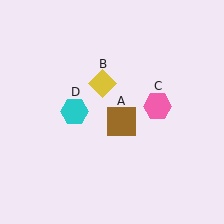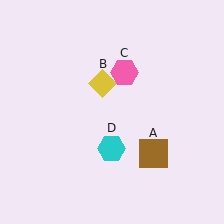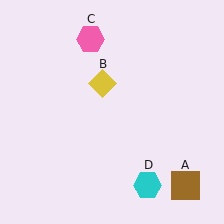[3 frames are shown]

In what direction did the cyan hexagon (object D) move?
The cyan hexagon (object D) moved down and to the right.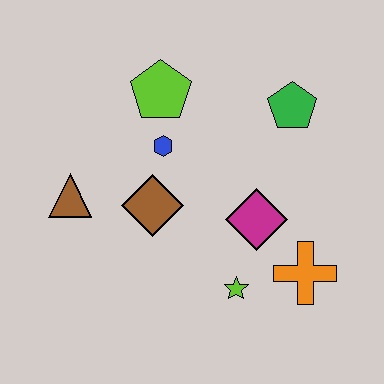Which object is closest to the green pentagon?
The magenta diamond is closest to the green pentagon.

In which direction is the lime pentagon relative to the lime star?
The lime pentagon is above the lime star.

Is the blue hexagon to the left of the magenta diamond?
Yes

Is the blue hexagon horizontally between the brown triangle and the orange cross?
Yes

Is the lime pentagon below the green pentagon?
No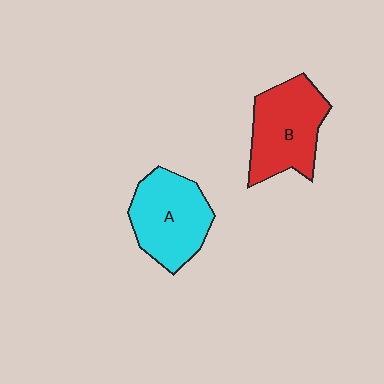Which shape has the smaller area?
Shape A (cyan).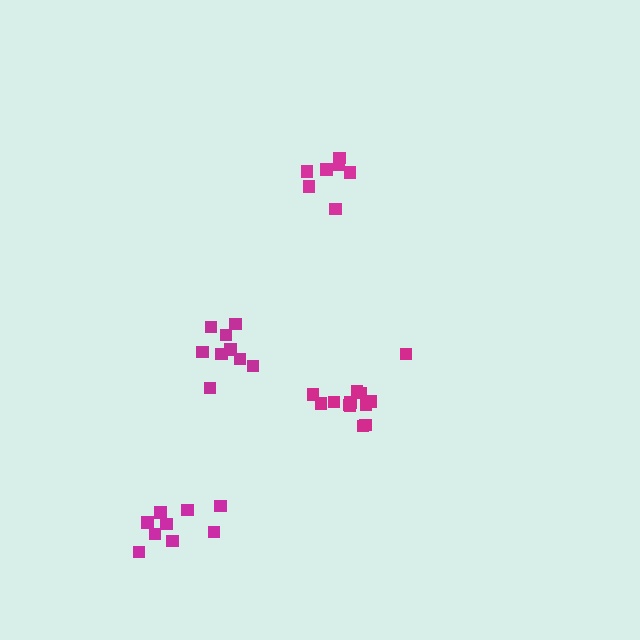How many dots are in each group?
Group 1: 9 dots, Group 2: 13 dots, Group 3: 7 dots, Group 4: 9 dots (38 total).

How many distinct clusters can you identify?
There are 4 distinct clusters.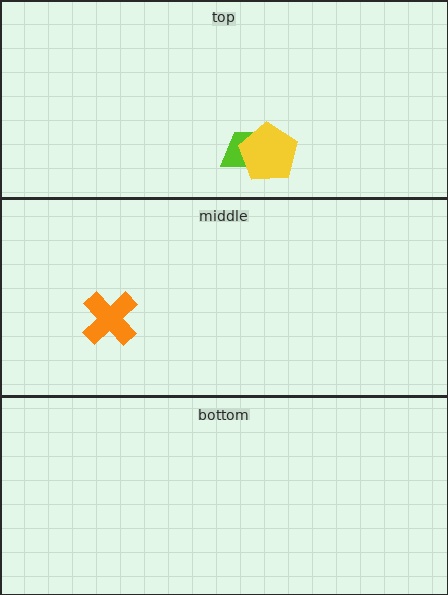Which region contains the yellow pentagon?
The top region.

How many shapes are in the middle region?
1.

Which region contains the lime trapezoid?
The top region.